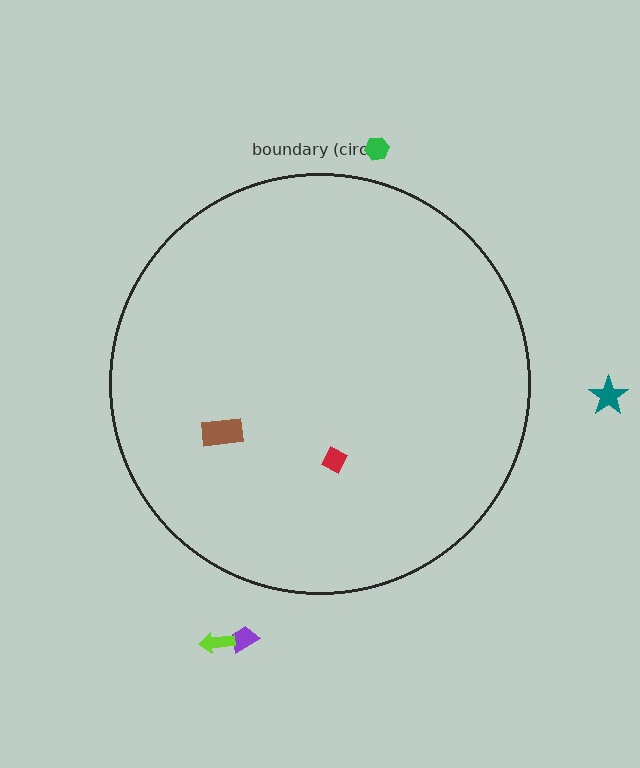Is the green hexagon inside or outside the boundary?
Outside.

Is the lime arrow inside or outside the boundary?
Outside.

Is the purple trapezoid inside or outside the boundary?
Outside.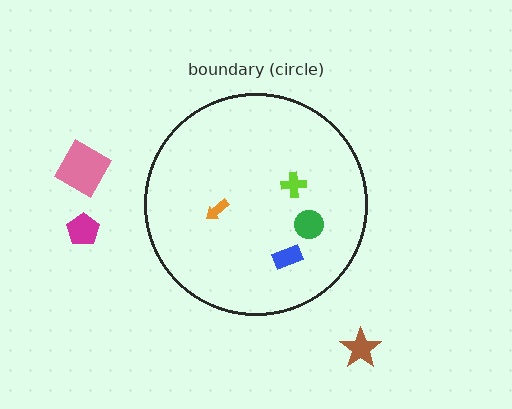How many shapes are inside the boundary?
4 inside, 3 outside.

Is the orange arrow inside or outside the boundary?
Inside.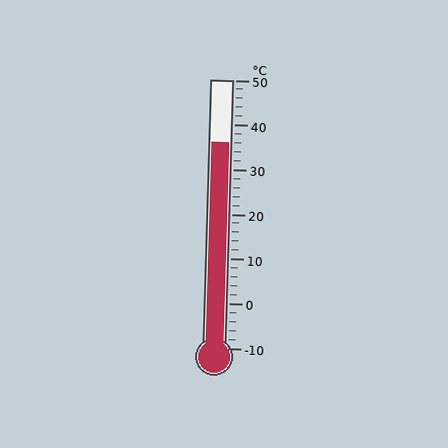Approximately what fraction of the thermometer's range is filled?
The thermometer is filled to approximately 75% of its range.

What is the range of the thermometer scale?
The thermometer scale ranges from -10°C to 50°C.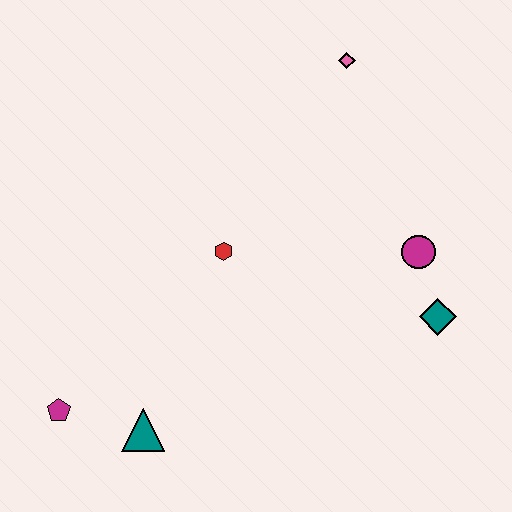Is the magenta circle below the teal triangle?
No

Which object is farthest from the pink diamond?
The magenta pentagon is farthest from the pink diamond.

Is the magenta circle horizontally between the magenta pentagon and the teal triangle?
No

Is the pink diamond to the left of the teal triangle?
No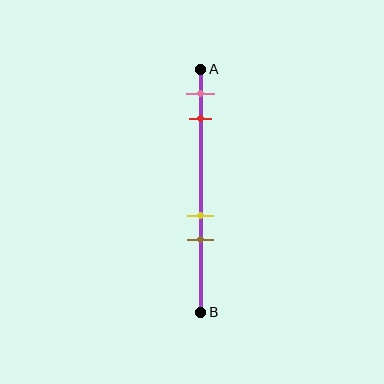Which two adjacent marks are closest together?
The yellow and brown marks are the closest adjacent pair.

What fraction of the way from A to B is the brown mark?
The brown mark is approximately 70% (0.7) of the way from A to B.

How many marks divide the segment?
There are 4 marks dividing the segment.